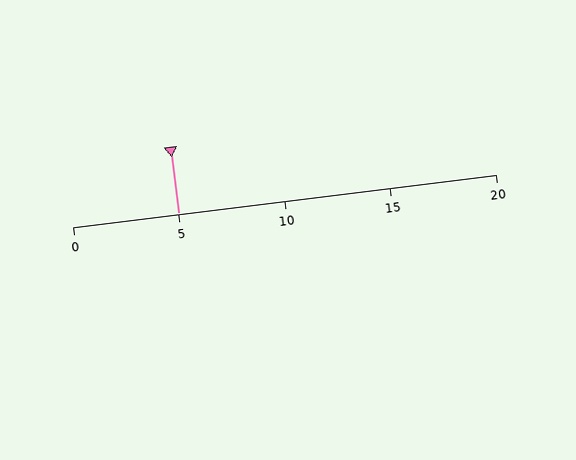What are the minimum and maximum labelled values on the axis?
The axis runs from 0 to 20.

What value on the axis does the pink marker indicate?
The marker indicates approximately 5.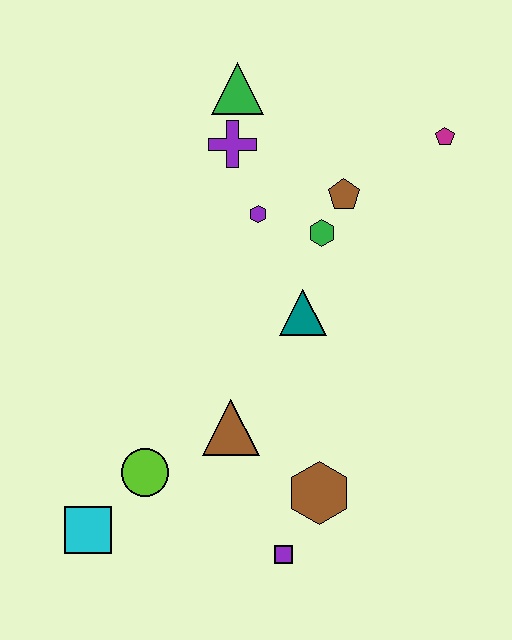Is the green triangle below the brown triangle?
No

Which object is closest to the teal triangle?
The green hexagon is closest to the teal triangle.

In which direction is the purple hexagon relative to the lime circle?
The purple hexagon is above the lime circle.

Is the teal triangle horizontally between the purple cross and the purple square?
No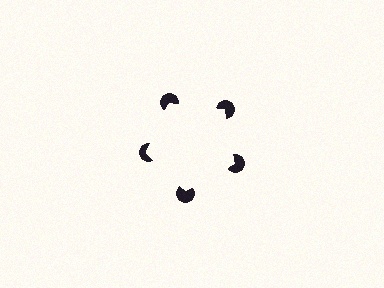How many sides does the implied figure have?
5 sides.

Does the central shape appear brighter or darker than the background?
It typically appears slightly brighter than the background, even though no actual brightness change is drawn.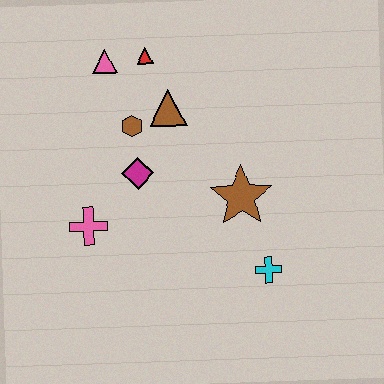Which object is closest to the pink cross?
The magenta diamond is closest to the pink cross.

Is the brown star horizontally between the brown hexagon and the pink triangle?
No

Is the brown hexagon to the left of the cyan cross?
Yes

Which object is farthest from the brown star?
The pink triangle is farthest from the brown star.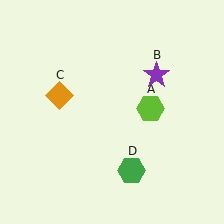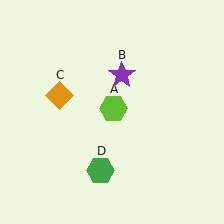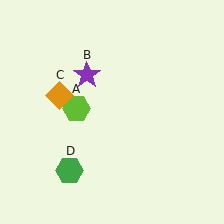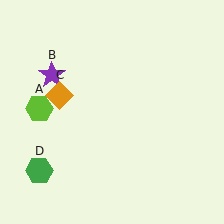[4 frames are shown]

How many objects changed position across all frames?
3 objects changed position: lime hexagon (object A), purple star (object B), green hexagon (object D).